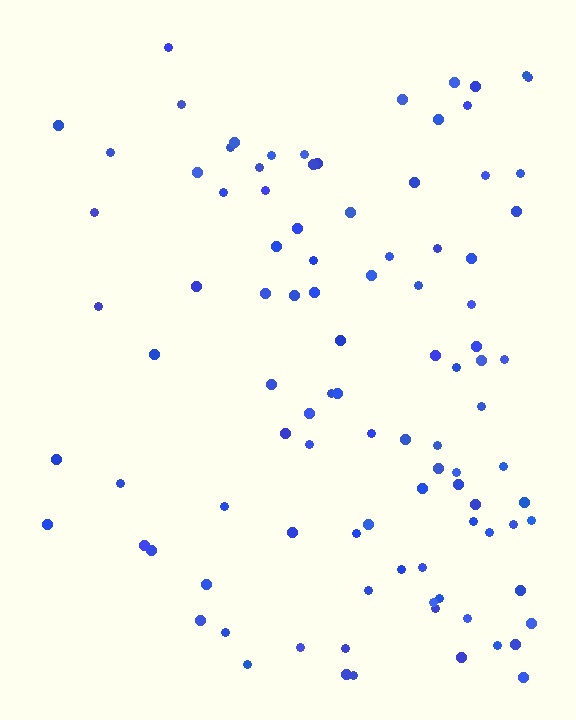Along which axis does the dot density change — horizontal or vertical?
Horizontal.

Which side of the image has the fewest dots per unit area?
The left.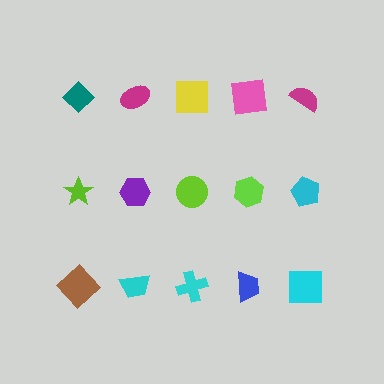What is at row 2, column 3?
A lime circle.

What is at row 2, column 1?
A lime star.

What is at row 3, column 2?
A cyan trapezoid.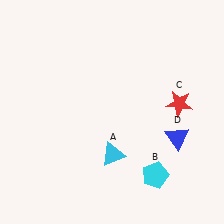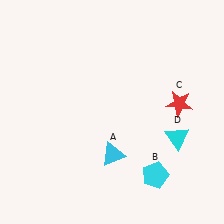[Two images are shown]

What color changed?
The triangle (D) changed from blue in Image 1 to cyan in Image 2.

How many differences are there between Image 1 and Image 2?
There is 1 difference between the two images.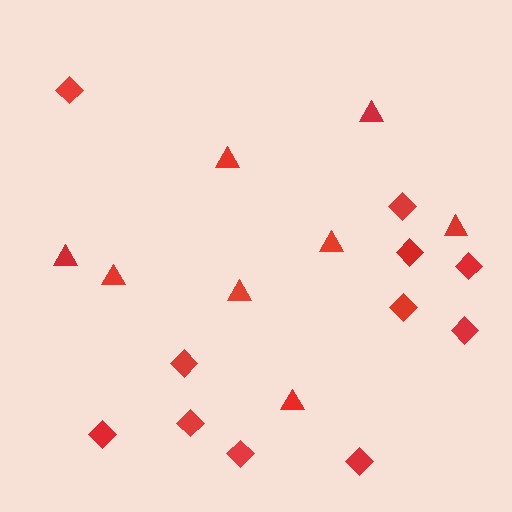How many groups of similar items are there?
There are 2 groups: one group of diamonds (11) and one group of triangles (8).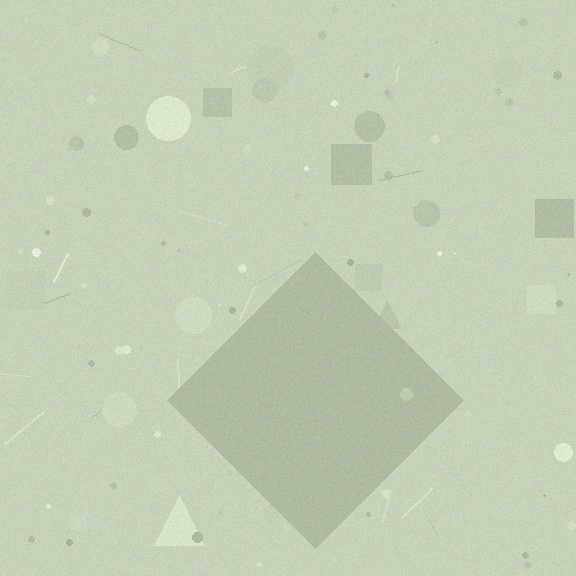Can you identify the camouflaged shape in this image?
The camouflaged shape is a diamond.